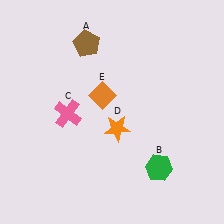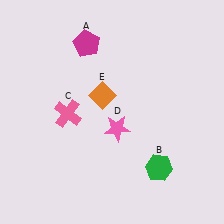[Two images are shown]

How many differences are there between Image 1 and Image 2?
There are 2 differences between the two images.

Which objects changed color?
A changed from brown to magenta. D changed from orange to pink.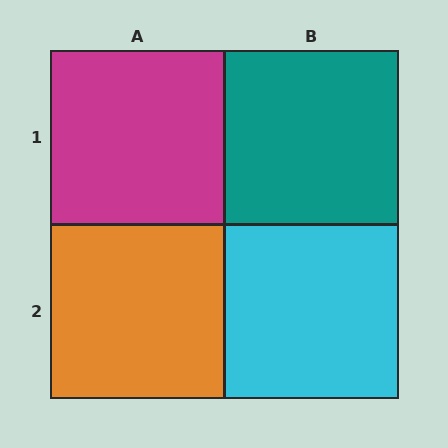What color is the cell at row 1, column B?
Teal.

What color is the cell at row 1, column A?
Magenta.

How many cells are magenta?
1 cell is magenta.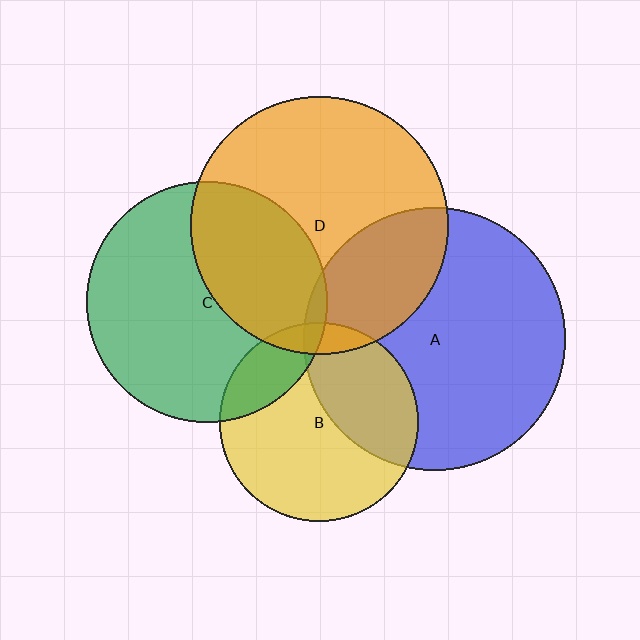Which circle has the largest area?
Circle A (blue).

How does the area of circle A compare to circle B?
Approximately 1.7 times.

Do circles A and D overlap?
Yes.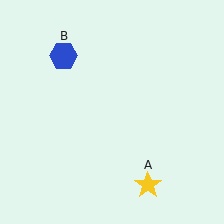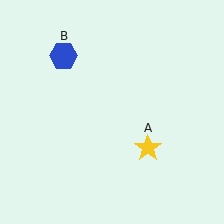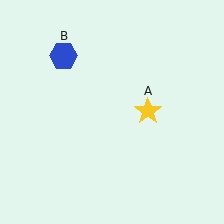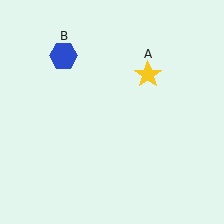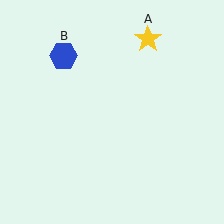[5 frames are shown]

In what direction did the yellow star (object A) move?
The yellow star (object A) moved up.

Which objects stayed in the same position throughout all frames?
Blue hexagon (object B) remained stationary.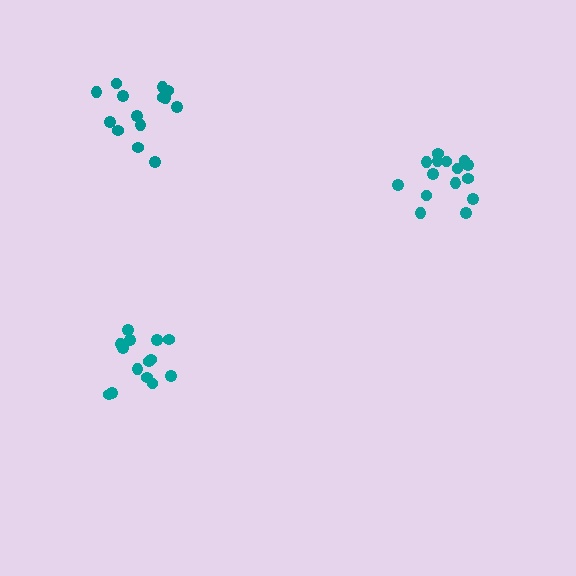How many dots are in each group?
Group 1: 15 dots, Group 2: 14 dots, Group 3: 15 dots (44 total).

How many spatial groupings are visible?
There are 3 spatial groupings.